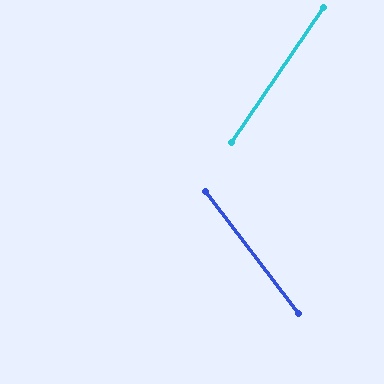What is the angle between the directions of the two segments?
Approximately 71 degrees.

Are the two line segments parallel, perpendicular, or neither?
Neither parallel nor perpendicular — they differ by about 71°.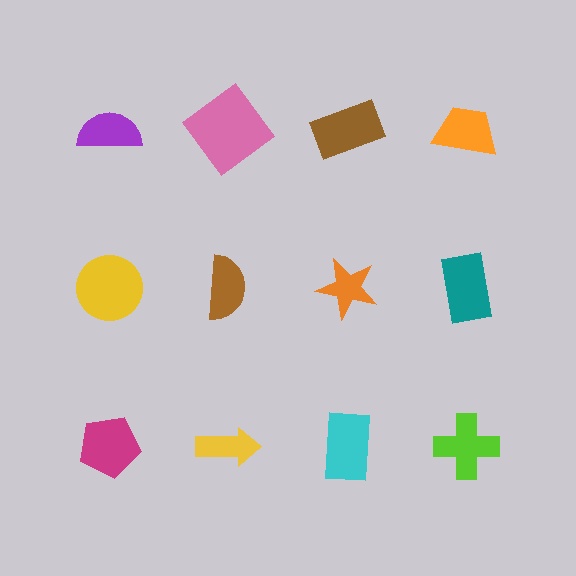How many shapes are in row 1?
4 shapes.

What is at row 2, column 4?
A teal rectangle.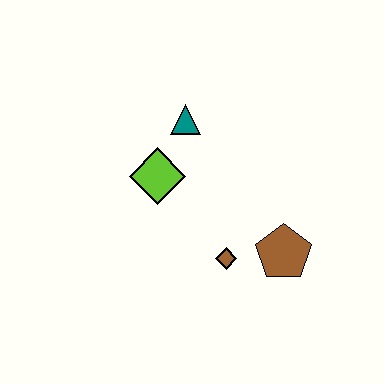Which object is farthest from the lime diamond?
The brown pentagon is farthest from the lime diamond.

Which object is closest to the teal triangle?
The lime diamond is closest to the teal triangle.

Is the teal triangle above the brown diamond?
Yes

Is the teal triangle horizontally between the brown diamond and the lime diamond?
Yes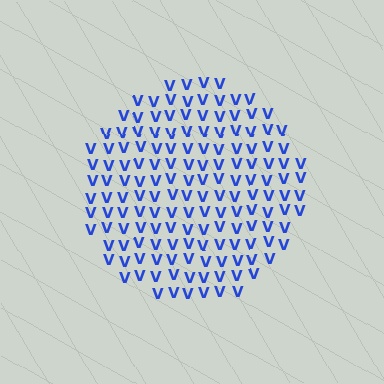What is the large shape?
The large shape is a circle.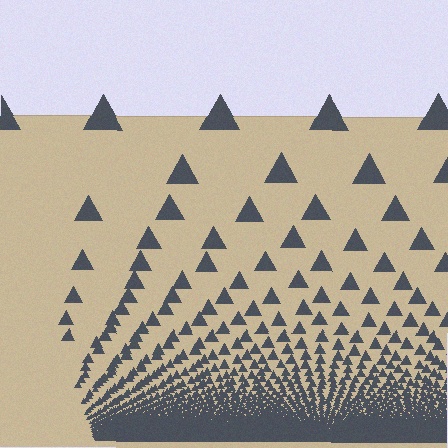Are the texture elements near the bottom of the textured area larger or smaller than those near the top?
Smaller. The gradient is inverted — elements near the bottom are smaller and denser.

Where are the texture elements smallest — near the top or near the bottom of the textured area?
Near the bottom.